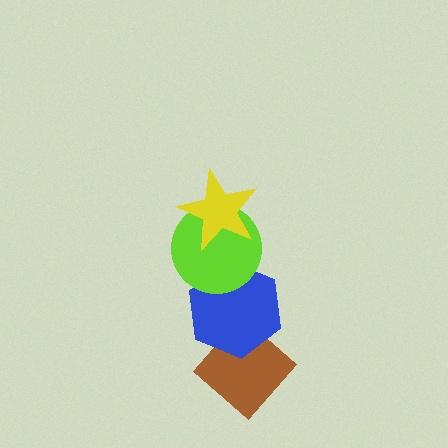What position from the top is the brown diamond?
The brown diamond is 4th from the top.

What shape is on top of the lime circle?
The yellow star is on top of the lime circle.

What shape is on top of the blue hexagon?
The lime circle is on top of the blue hexagon.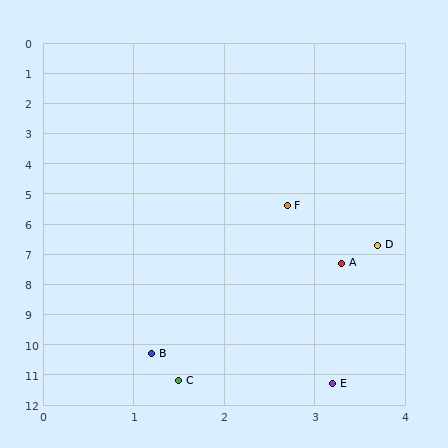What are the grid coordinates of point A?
Point A is at approximately (3.3, 7.3).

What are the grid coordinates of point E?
Point E is at approximately (3.2, 11.3).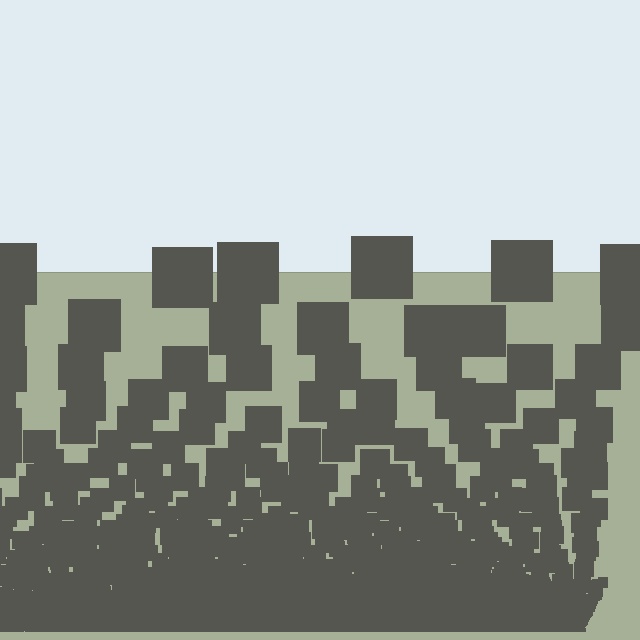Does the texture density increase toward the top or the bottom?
Density increases toward the bottom.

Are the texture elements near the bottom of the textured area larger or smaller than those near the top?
Smaller. The gradient is inverted — elements near the bottom are smaller and denser.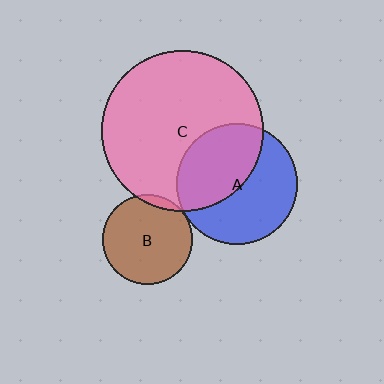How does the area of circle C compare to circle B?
Approximately 3.3 times.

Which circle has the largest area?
Circle C (pink).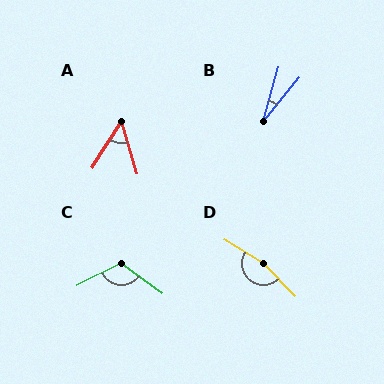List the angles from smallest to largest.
B (23°), A (49°), C (118°), D (166°).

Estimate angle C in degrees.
Approximately 118 degrees.